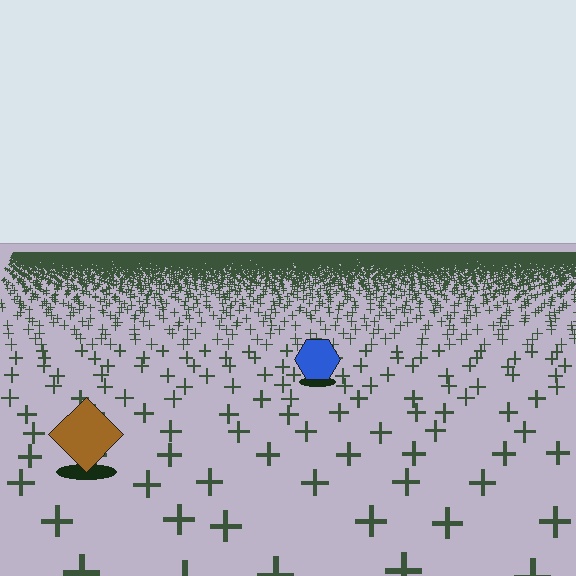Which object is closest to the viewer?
The brown diamond is closest. The texture marks near it are larger and more spread out.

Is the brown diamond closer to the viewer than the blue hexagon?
Yes. The brown diamond is closer — you can tell from the texture gradient: the ground texture is coarser near it.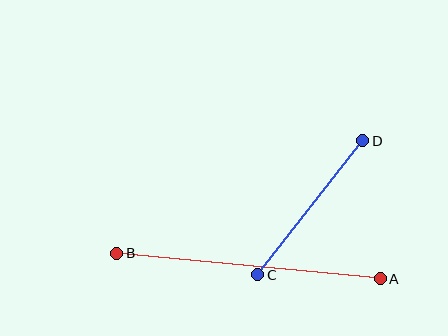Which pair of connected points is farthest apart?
Points A and B are farthest apart.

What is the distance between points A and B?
The distance is approximately 265 pixels.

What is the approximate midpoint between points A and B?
The midpoint is at approximately (249, 266) pixels.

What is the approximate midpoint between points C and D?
The midpoint is at approximately (310, 208) pixels.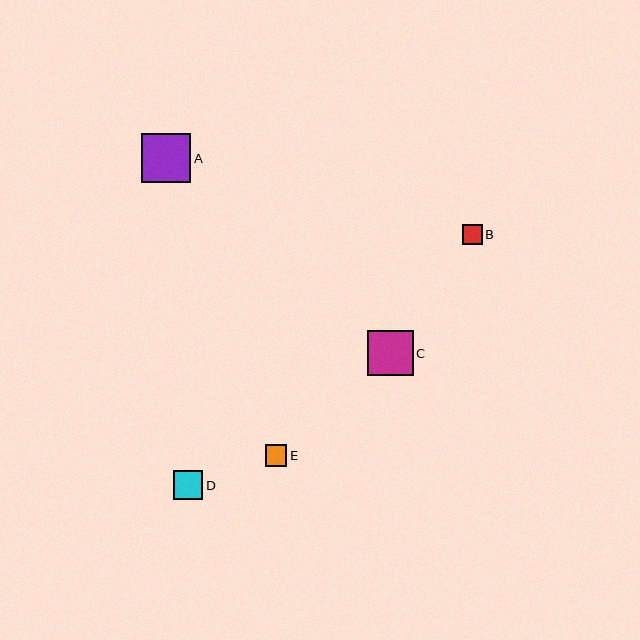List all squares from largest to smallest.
From largest to smallest: A, C, D, E, B.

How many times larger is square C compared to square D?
Square C is approximately 1.6 times the size of square D.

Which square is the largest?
Square A is the largest with a size of approximately 49 pixels.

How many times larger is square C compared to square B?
Square C is approximately 2.3 times the size of square B.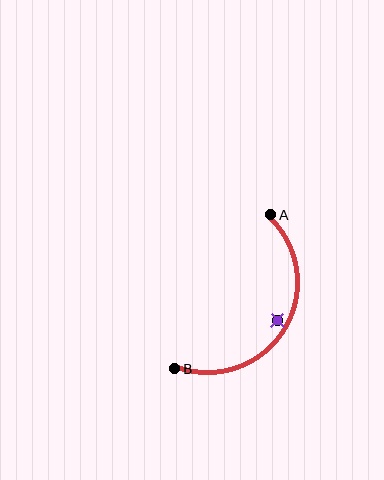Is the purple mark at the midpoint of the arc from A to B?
No — the purple mark does not lie on the arc at all. It sits slightly inside the curve.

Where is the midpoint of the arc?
The arc midpoint is the point on the curve farthest from the straight line joining A and B. It sits to the right of that line.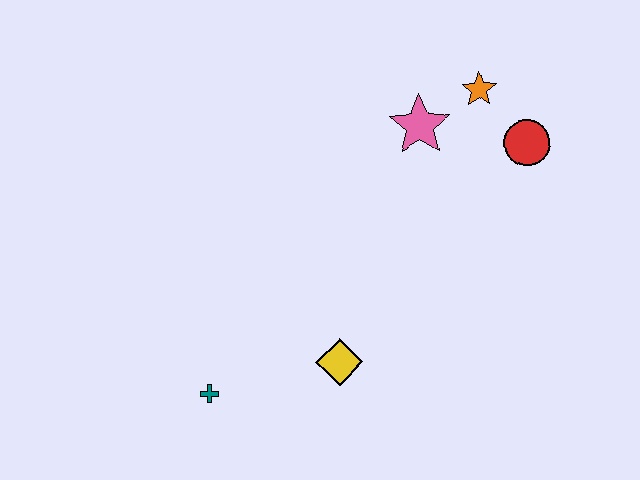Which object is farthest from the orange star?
The teal cross is farthest from the orange star.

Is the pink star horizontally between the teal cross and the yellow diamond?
No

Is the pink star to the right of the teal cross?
Yes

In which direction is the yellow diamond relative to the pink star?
The yellow diamond is below the pink star.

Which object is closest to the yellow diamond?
The teal cross is closest to the yellow diamond.